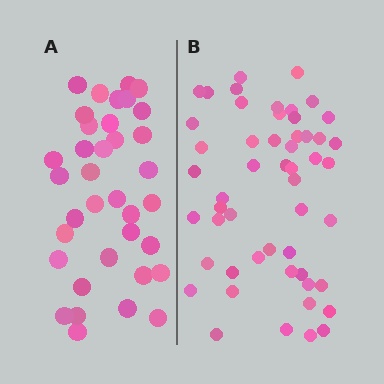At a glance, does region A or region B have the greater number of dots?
Region B (the right region) has more dots.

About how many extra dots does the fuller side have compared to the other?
Region B has approximately 15 more dots than region A.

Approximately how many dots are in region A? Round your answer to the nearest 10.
About 40 dots. (The exact count is 36, which rounds to 40.)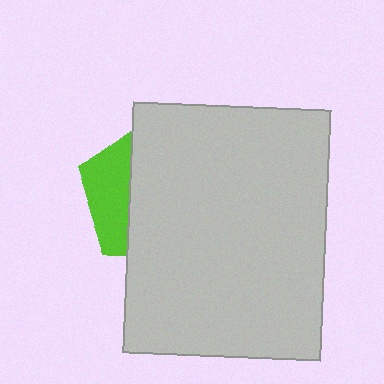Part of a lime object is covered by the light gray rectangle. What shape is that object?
It is a pentagon.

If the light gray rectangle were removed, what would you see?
You would see the complete lime pentagon.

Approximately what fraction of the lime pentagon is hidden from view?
Roughly 70% of the lime pentagon is hidden behind the light gray rectangle.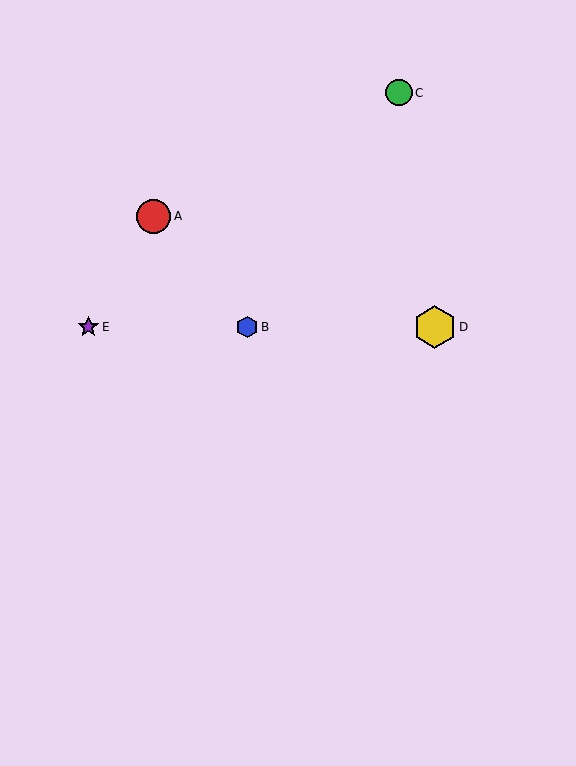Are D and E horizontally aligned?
Yes, both are at y≈327.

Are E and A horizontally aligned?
No, E is at y≈327 and A is at y≈216.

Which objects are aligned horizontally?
Objects B, D, E are aligned horizontally.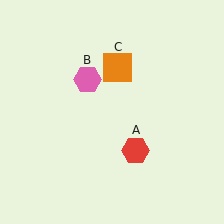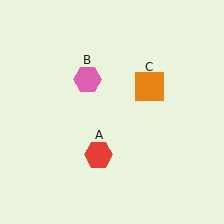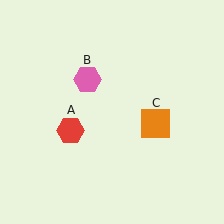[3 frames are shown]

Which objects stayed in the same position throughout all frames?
Pink hexagon (object B) remained stationary.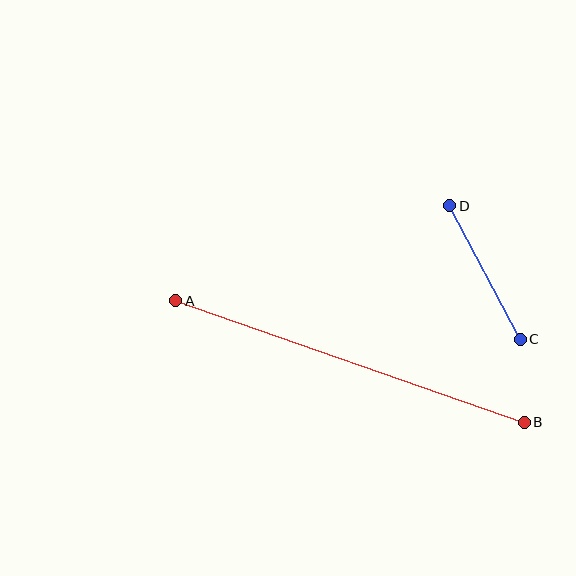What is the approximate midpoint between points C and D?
The midpoint is at approximately (485, 272) pixels.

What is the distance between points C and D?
The distance is approximately 151 pixels.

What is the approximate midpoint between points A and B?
The midpoint is at approximately (350, 361) pixels.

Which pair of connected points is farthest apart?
Points A and B are farthest apart.